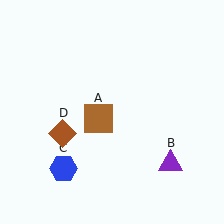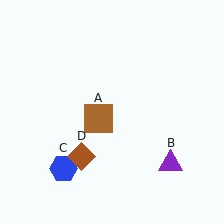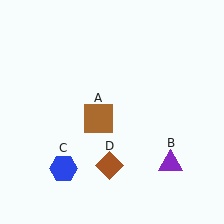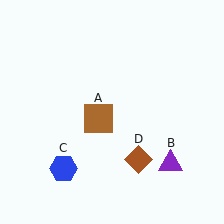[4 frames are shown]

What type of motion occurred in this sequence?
The brown diamond (object D) rotated counterclockwise around the center of the scene.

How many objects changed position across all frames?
1 object changed position: brown diamond (object D).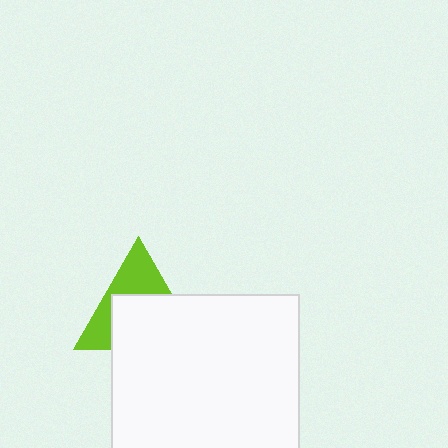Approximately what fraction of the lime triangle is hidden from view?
Roughly 57% of the lime triangle is hidden behind the white square.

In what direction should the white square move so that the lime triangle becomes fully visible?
The white square should move down. That is the shortest direction to clear the overlap and leave the lime triangle fully visible.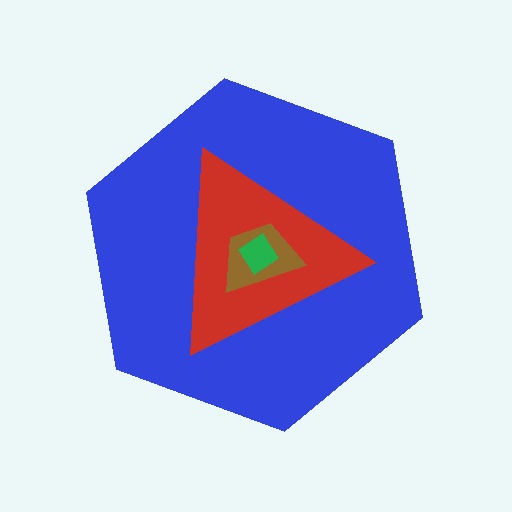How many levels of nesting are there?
4.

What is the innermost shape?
The green diamond.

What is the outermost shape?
The blue hexagon.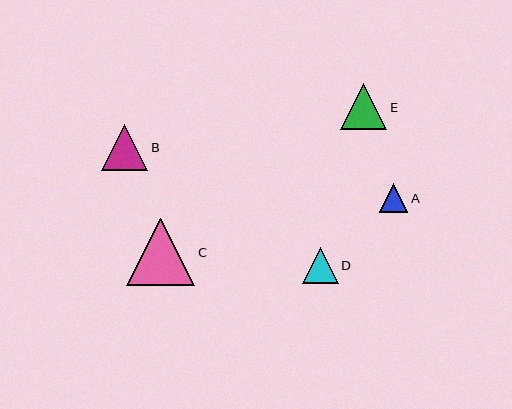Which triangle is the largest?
Triangle C is the largest with a size of approximately 68 pixels.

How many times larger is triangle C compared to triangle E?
Triangle C is approximately 1.5 times the size of triangle E.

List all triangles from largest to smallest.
From largest to smallest: C, B, E, D, A.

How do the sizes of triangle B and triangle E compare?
Triangle B and triangle E are approximately the same size.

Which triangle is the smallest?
Triangle A is the smallest with a size of approximately 29 pixels.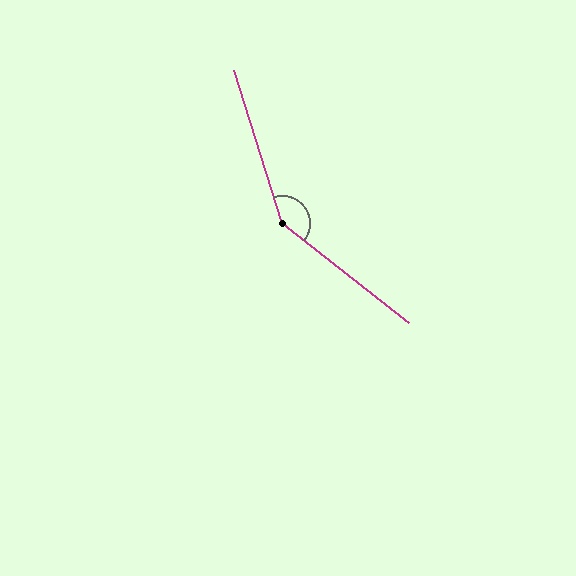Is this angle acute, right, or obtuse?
It is obtuse.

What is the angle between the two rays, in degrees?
Approximately 145 degrees.